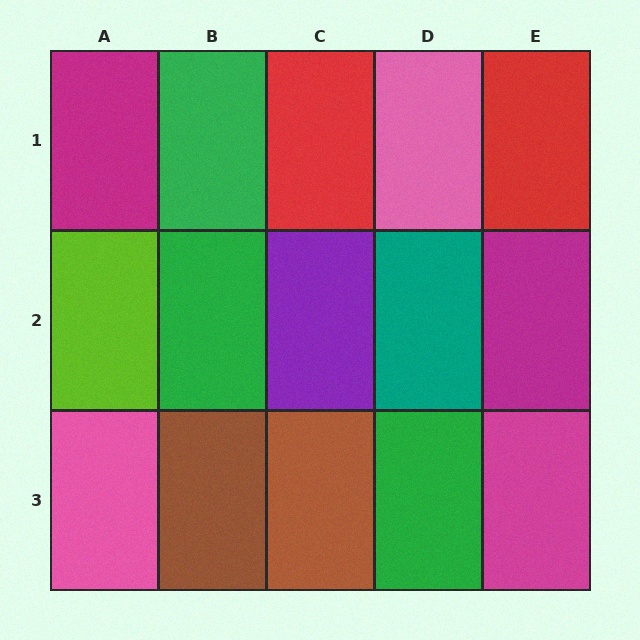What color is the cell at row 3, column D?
Green.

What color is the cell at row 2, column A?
Lime.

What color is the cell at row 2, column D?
Teal.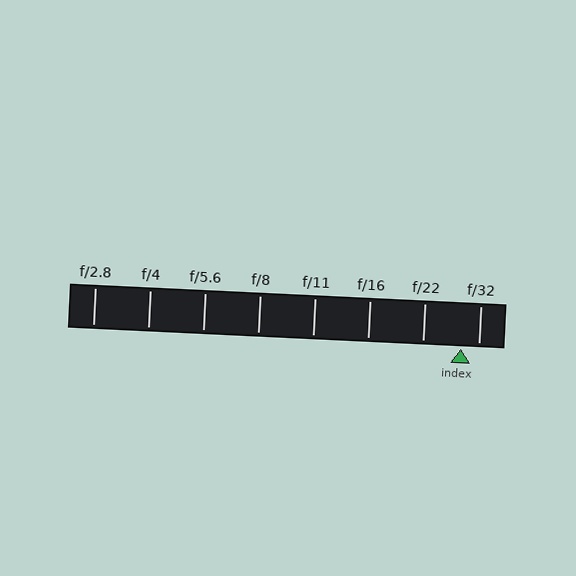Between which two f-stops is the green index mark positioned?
The index mark is between f/22 and f/32.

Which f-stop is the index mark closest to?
The index mark is closest to f/32.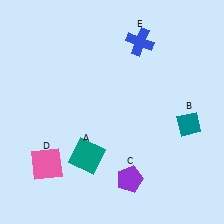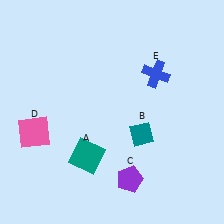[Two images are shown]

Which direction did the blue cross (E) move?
The blue cross (E) moved down.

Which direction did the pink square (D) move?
The pink square (D) moved up.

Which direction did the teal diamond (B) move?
The teal diamond (B) moved left.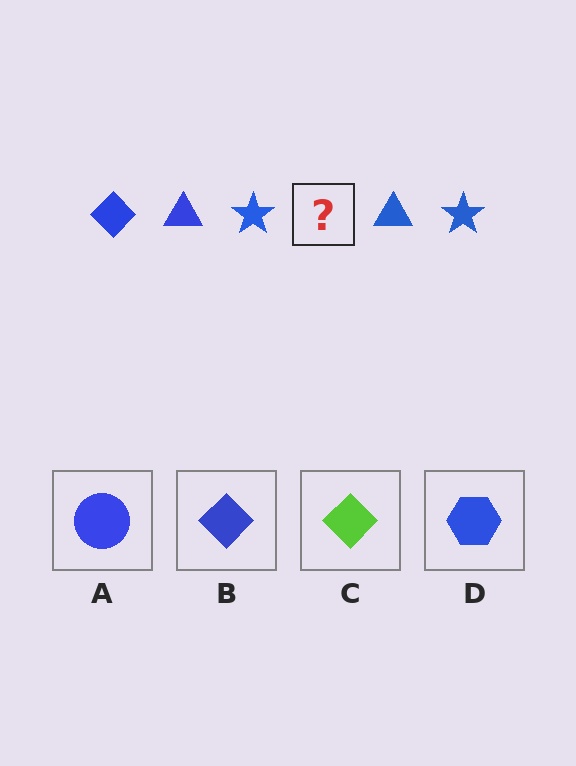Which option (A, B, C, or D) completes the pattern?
B.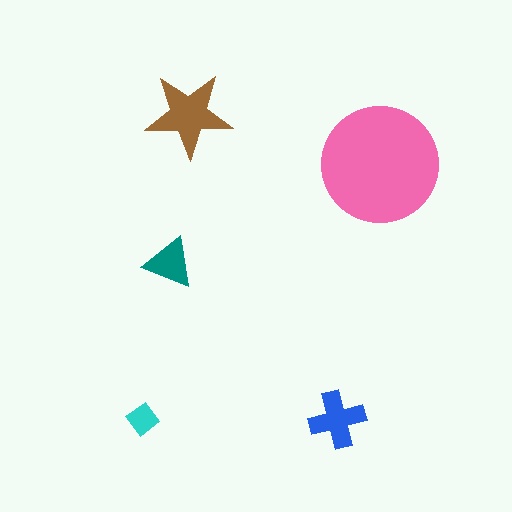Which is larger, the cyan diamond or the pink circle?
The pink circle.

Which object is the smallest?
The cyan diamond.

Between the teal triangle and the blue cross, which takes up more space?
The blue cross.